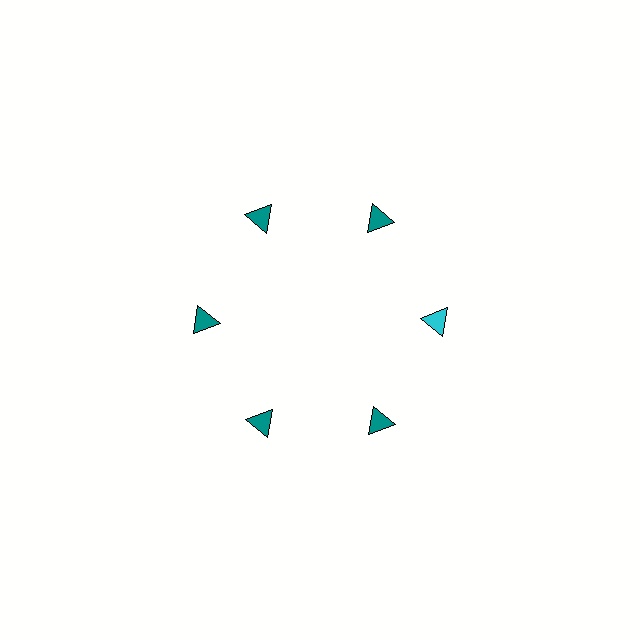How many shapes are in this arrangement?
There are 6 shapes arranged in a ring pattern.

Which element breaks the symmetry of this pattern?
The cyan triangle at roughly the 3 o'clock position breaks the symmetry. All other shapes are teal triangles.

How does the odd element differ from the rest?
It has a different color: cyan instead of teal.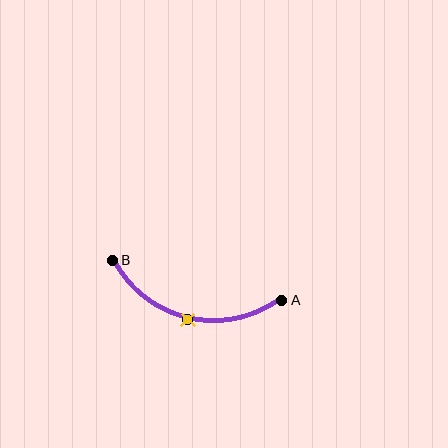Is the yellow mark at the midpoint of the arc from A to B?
Yes. The yellow mark lies on the arc at equal arc-length from both A and B — it is the arc midpoint.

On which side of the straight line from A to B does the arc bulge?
The arc bulges below the straight line connecting A and B.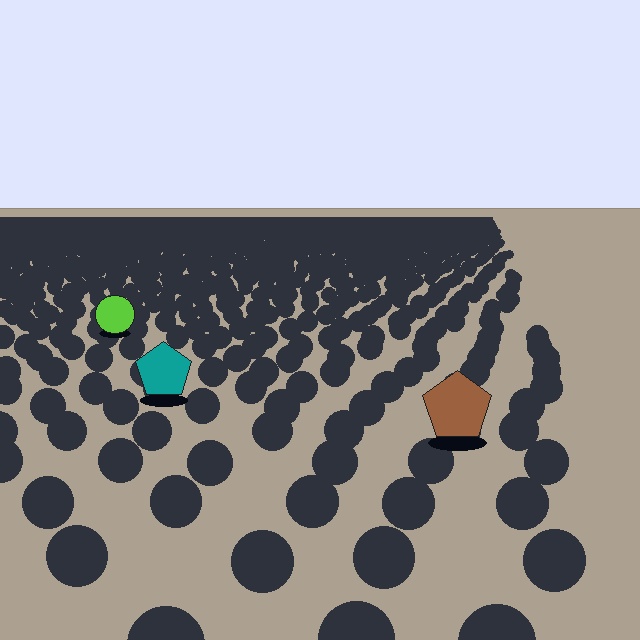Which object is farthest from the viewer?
The lime circle is farthest from the viewer. It appears smaller and the ground texture around it is denser.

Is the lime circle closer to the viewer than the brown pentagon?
No. The brown pentagon is closer — you can tell from the texture gradient: the ground texture is coarser near it.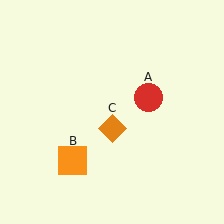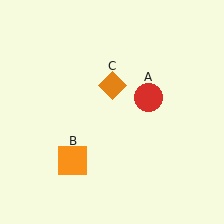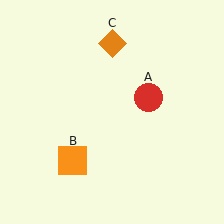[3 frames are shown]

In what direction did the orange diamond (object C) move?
The orange diamond (object C) moved up.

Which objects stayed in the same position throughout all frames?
Red circle (object A) and orange square (object B) remained stationary.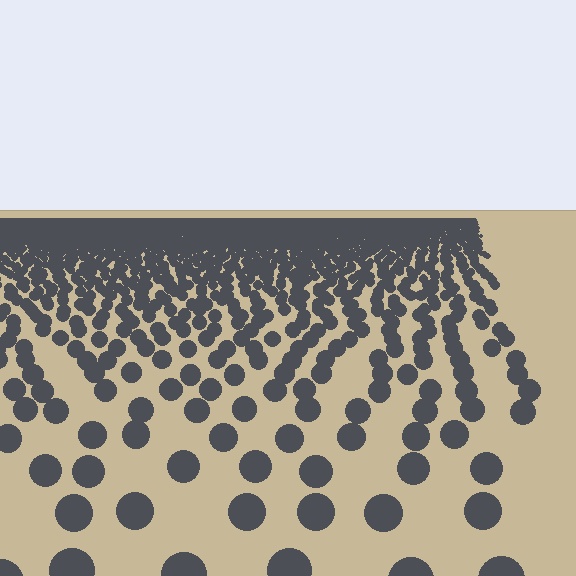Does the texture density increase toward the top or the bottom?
Density increases toward the top.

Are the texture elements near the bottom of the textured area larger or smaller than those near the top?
Larger. Near the bottom, elements are closer to the viewer and appear at a bigger on-screen size.